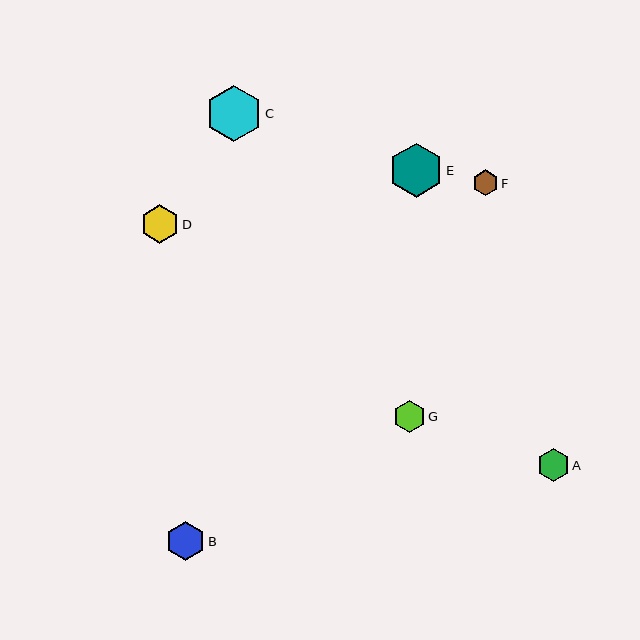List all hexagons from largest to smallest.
From largest to smallest: C, E, B, D, A, G, F.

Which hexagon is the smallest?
Hexagon F is the smallest with a size of approximately 26 pixels.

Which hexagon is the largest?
Hexagon C is the largest with a size of approximately 56 pixels.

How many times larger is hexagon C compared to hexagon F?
Hexagon C is approximately 2.2 times the size of hexagon F.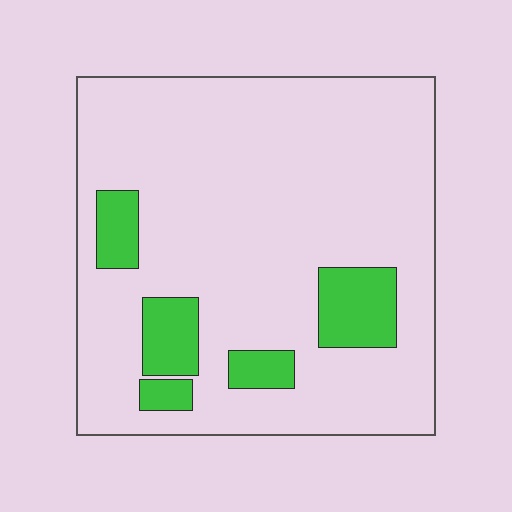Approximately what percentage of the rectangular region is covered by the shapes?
Approximately 15%.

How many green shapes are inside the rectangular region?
5.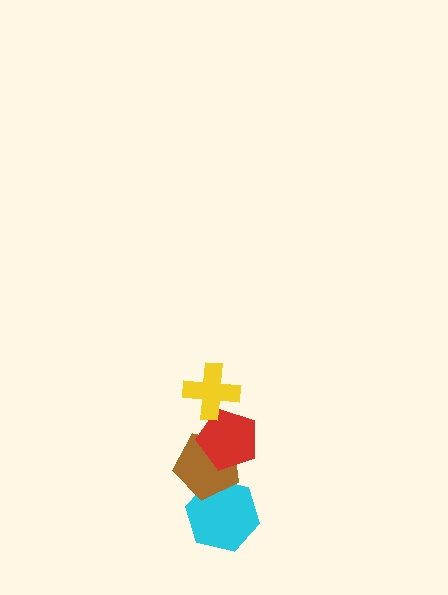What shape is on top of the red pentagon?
The yellow cross is on top of the red pentagon.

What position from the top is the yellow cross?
The yellow cross is 1st from the top.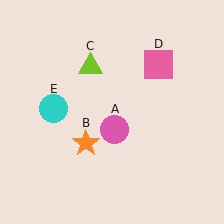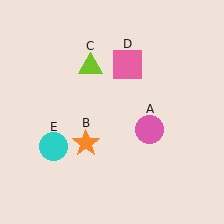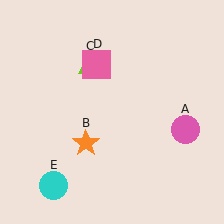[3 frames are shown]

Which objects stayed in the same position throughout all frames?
Orange star (object B) and lime triangle (object C) remained stationary.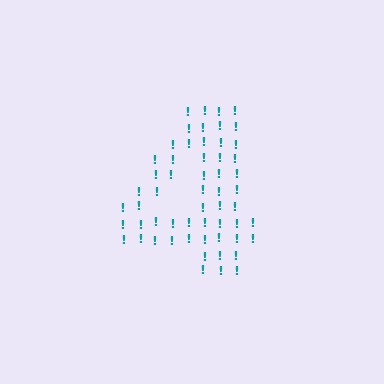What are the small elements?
The small elements are exclamation marks.